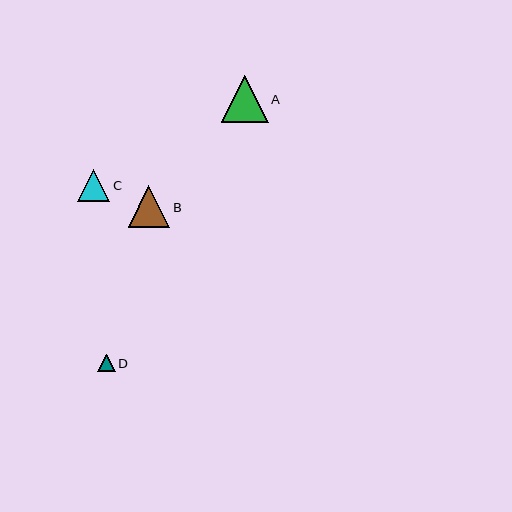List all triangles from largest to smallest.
From largest to smallest: A, B, C, D.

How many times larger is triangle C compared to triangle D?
Triangle C is approximately 1.8 times the size of triangle D.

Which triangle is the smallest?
Triangle D is the smallest with a size of approximately 18 pixels.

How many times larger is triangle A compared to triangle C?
Triangle A is approximately 1.4 times the size of triangle C.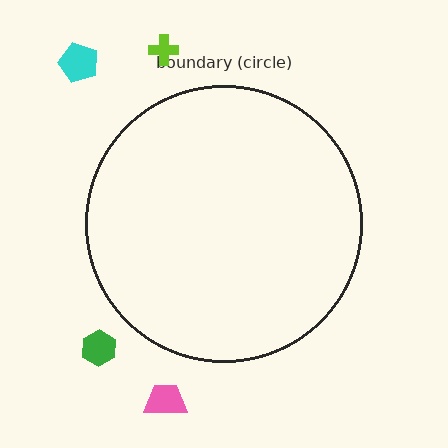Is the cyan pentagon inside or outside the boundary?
Outside.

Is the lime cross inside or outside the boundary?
Outside.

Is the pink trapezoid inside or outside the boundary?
Outside.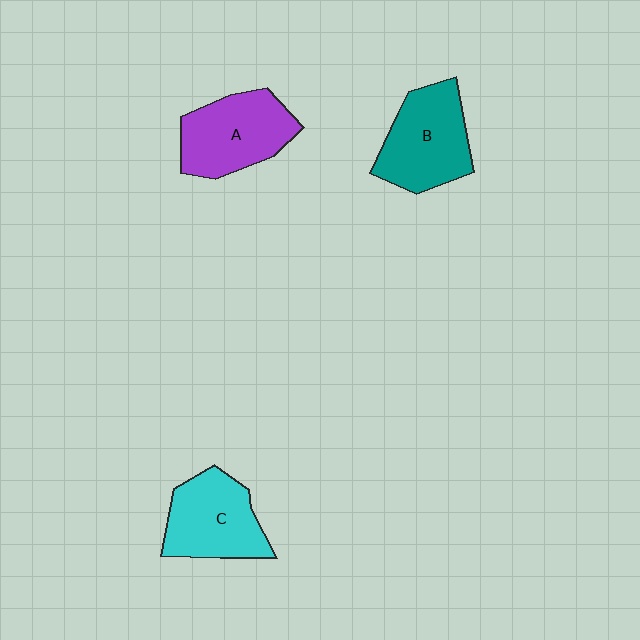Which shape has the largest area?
Shape B (teal).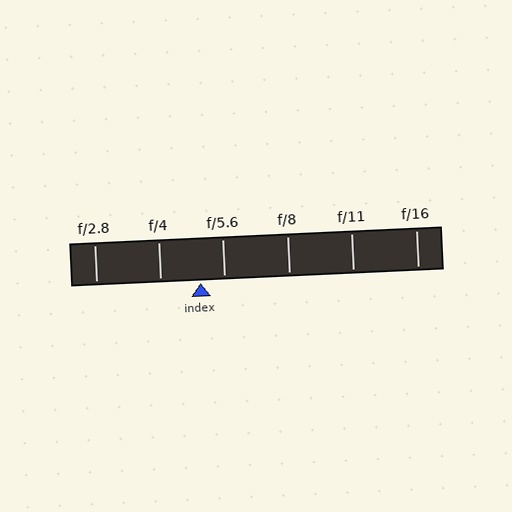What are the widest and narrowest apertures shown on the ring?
The widest aperture shown is f/2.8 and the narrowest is f/16.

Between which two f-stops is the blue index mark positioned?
The index mark is between f/4 and f/5.6.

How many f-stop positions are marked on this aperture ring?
There are 6 f-stop positions marked.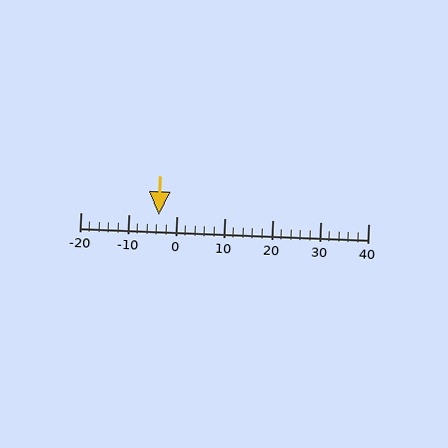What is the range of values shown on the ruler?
The ruler shows values from -20 to 40.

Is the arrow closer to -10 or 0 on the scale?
The arrow is closer to 0.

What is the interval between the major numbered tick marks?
The major tick marks are spaced 10 units apart.